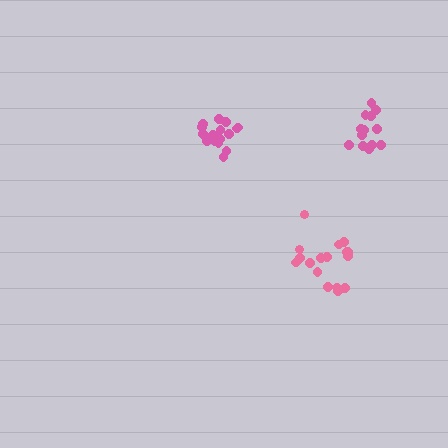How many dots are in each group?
Group 1: 16 dots, Group 2: 17 dots, Group 3: 13 dots (46 total).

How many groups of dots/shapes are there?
There are 3 groups.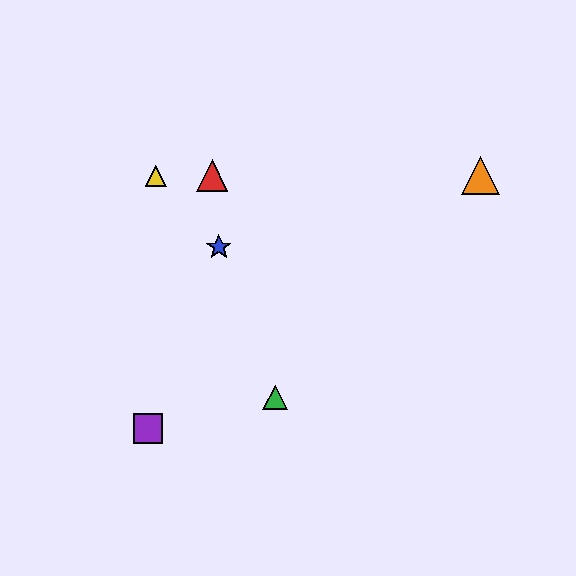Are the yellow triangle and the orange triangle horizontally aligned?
Yes, both are at y≈176.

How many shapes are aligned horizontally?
3 shapes (the red triangle, the yellow triangle, the orange triangle) are aligned horizontally.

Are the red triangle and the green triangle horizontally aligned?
No, the red triangle is at y≈176 and the green triangle is at y≈397.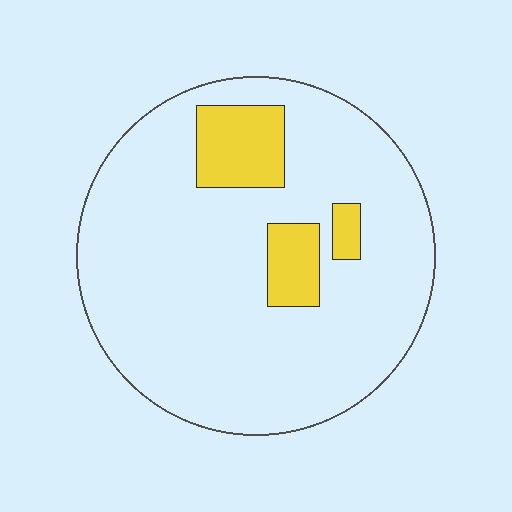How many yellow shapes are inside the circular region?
3.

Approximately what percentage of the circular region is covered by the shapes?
Approximately 15%.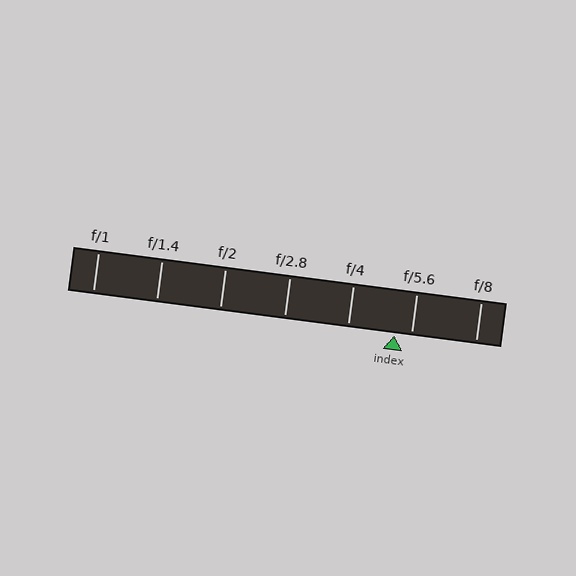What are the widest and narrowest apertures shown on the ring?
The widest aperture shown is f/1 and the narrowest is f/8.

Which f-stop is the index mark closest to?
The index mark is closest to f/5.6.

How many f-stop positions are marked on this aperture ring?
There are 7 f-stop positions marked.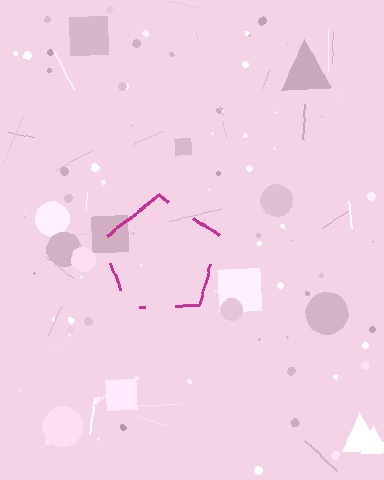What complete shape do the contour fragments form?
The contour fragments form a pentagon.